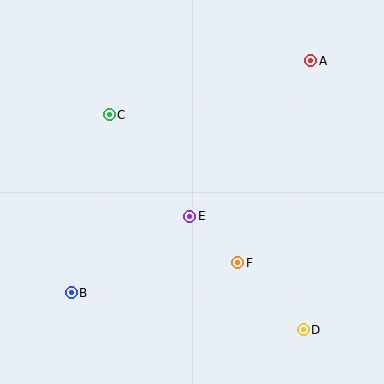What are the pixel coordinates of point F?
Point F is at (238, 263).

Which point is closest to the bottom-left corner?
Point B is closest to the bottom-left corner.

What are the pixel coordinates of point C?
Point C is at (109, 115).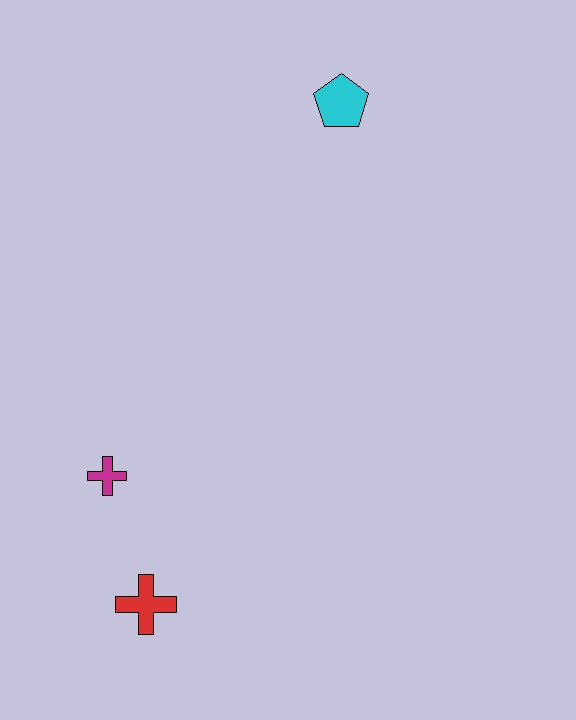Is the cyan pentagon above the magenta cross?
Yes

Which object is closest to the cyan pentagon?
The magenta cross is closest to the cyan pentagon.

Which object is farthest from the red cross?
The cyan pentagon is farthest from the red cross.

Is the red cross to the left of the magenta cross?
No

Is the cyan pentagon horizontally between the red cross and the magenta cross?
No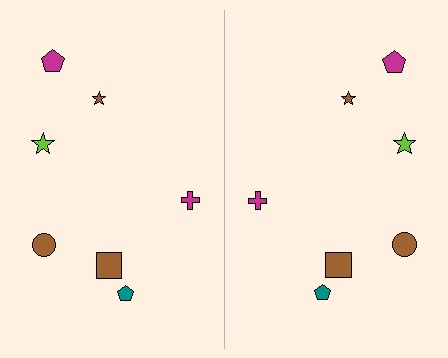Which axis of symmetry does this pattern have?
The pattern has a vertical axis of symmetry running through the center of the image.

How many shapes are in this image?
There are 14 shapes in this image.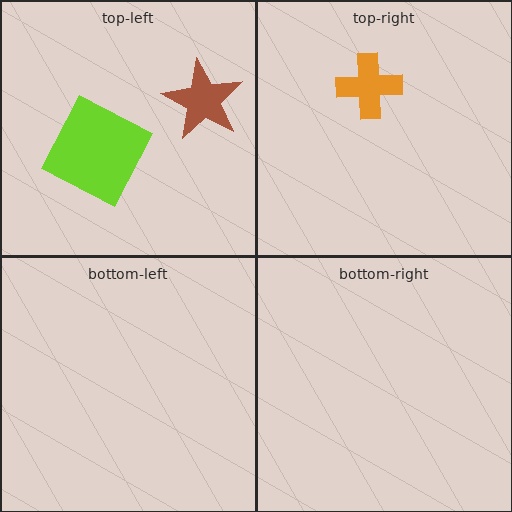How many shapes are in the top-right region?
1.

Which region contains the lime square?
The top-left region.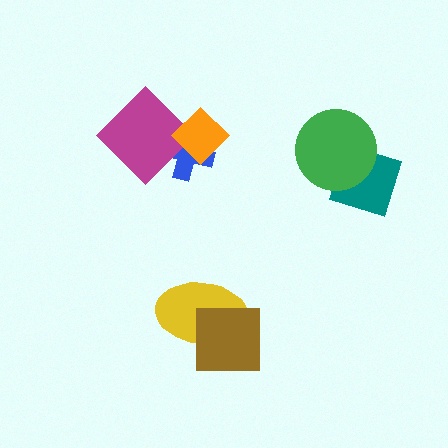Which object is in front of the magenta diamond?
The orange diamond is in front of the magenta diamond.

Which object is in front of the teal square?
The green circle is in front of the teal square.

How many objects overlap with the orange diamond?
2 objects overlap with the orange diamond.